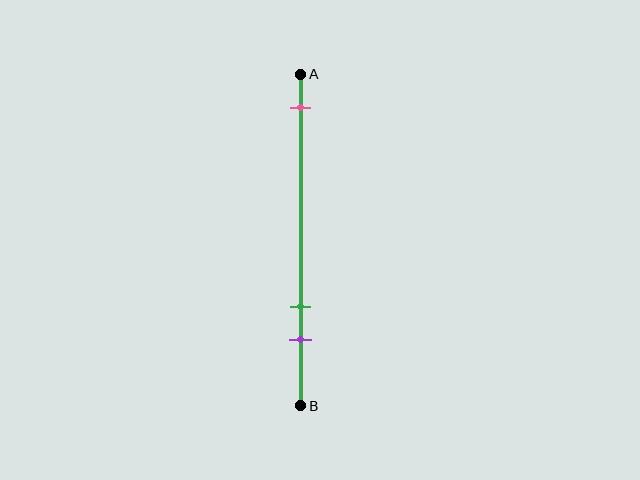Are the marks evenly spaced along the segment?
No, the marks are not evenly spaced.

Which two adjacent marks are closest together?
The green and purple marks are the closest adjacent pair.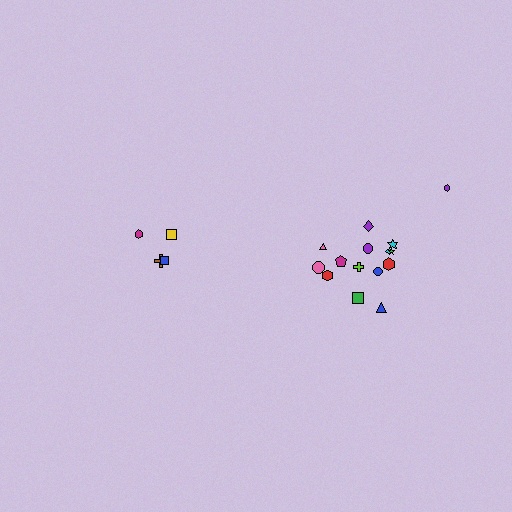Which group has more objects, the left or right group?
The right group.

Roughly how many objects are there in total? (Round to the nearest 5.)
Roughly 20 objects in total.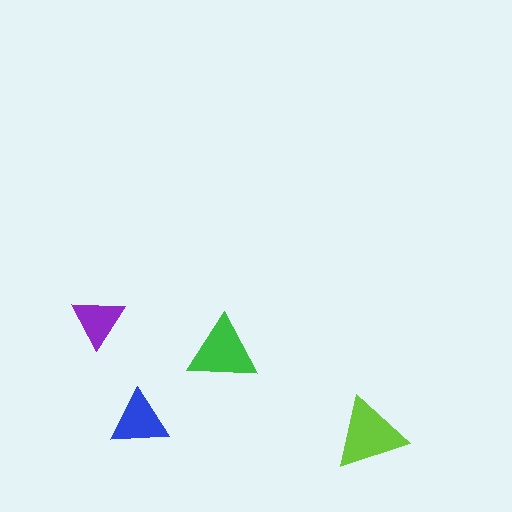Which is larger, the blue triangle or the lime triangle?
The lime one.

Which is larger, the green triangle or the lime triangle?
The lime one.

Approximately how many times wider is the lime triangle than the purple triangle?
About 1.5 times wider.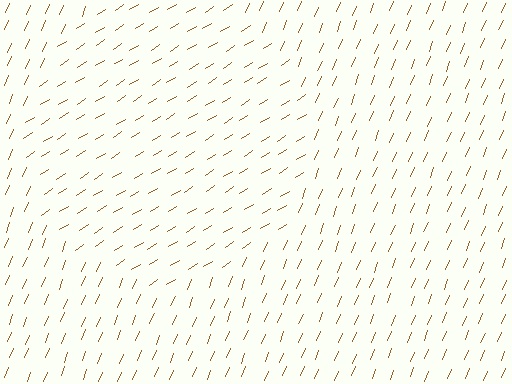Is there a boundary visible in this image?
Yes, there is a texture boundary formed by a change in line orientation.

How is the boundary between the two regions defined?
The boundary is defined purely by a change in line orientation (approximately 35 degrees difference). All lines are the same color and thickness.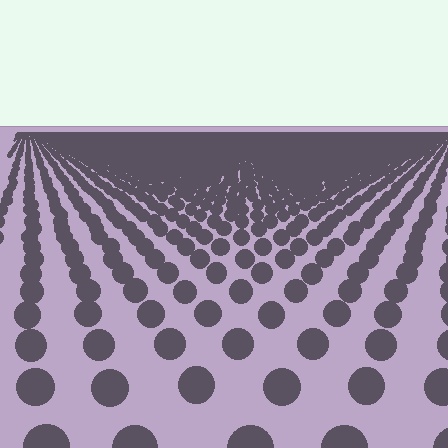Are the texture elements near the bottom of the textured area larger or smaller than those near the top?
Larger. Near the bottom, elements are closer to the viewer and appear at a bigger on-screen size.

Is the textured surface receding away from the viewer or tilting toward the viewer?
The surface is receding away from the viewer. Texture elements get smaller and denser toward the top.